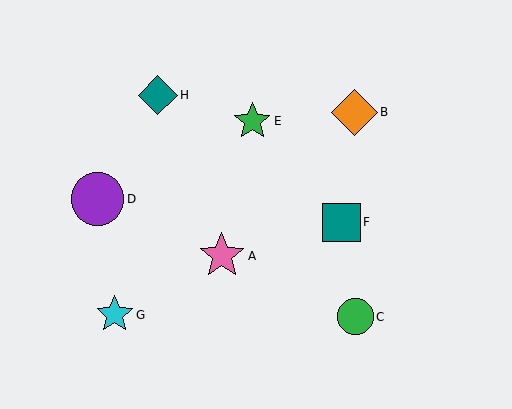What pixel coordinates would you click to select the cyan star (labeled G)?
Click at (115, 315) to select the cyan star G.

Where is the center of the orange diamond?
The center of the orange diamond is at (354, 112).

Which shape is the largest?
The purple circle (labeled D) is the largest.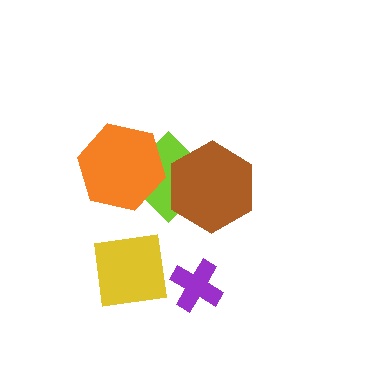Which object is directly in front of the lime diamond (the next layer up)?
The brown hexagon is directly in front of the lime diamond.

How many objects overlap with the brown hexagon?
1 object overlaps with the brown hexagon.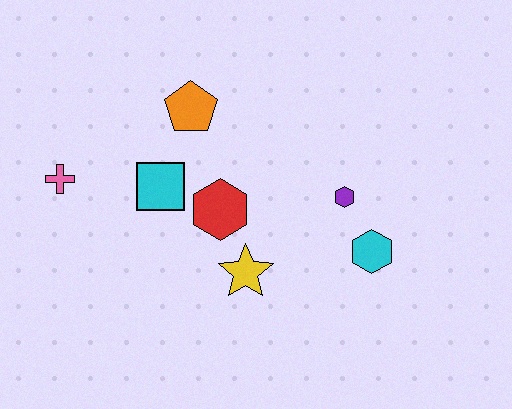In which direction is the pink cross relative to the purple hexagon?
The pink cross is to the left of the purple hexagon.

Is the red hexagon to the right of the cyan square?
Yes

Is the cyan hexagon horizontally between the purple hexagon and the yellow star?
No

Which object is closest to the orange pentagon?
The cyan square is closest to the orange pentagon.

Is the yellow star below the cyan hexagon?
Yes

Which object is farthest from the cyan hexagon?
The pink cross is farthest from the cyan hexagon.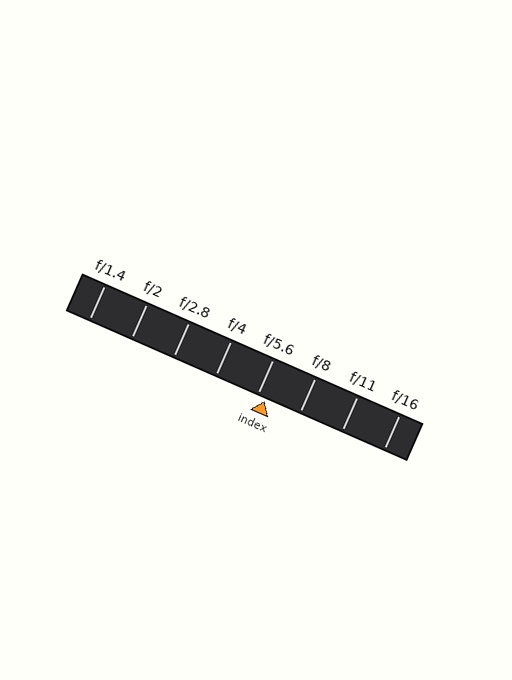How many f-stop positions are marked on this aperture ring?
There are 8 f-stop positions marked.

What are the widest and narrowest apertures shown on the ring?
The widest aperture shown is f/1.4 and the narrowest is f/16.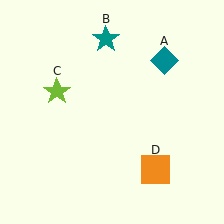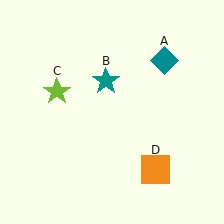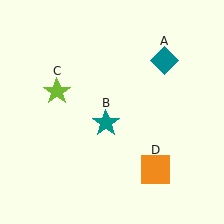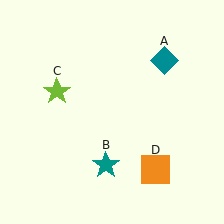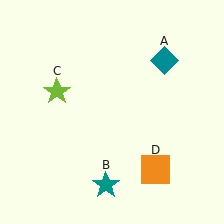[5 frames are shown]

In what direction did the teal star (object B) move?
The teal star (object B) moved down.